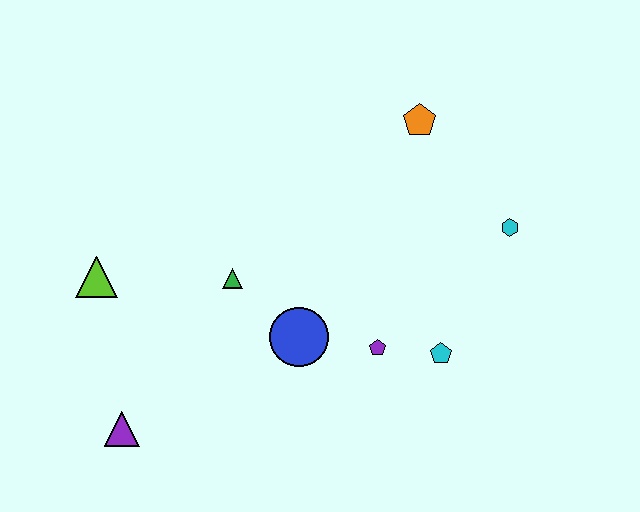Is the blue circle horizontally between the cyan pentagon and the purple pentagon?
No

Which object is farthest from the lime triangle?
The cyan hexagon is farthest from the lime triangle.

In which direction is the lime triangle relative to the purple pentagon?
The lime triangle is to the left of the purple pentagon.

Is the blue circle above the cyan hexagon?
No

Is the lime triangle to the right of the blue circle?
No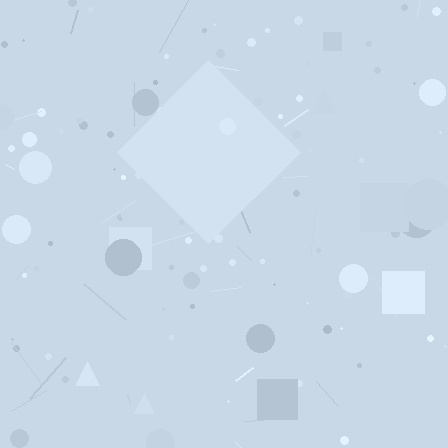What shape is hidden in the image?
A diamond is hidden in the image.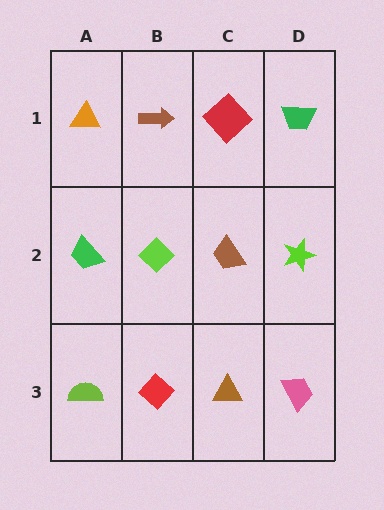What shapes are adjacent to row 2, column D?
A green trapezoid (row 1, column D), a pink trapezoid (row 3, column D), a brown trapezoid (row 2, column C).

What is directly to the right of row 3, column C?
A pink trapezoid.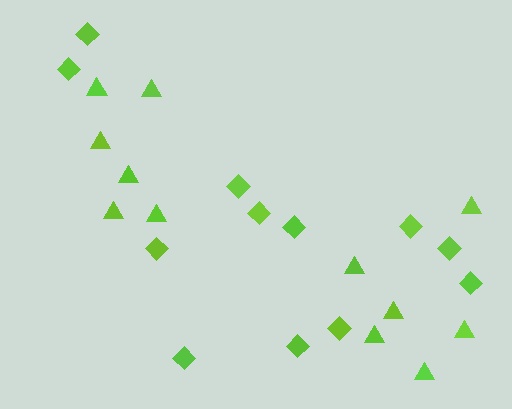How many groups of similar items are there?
There are 2 groups: one group of triangles (12) and one group of diamonds (12).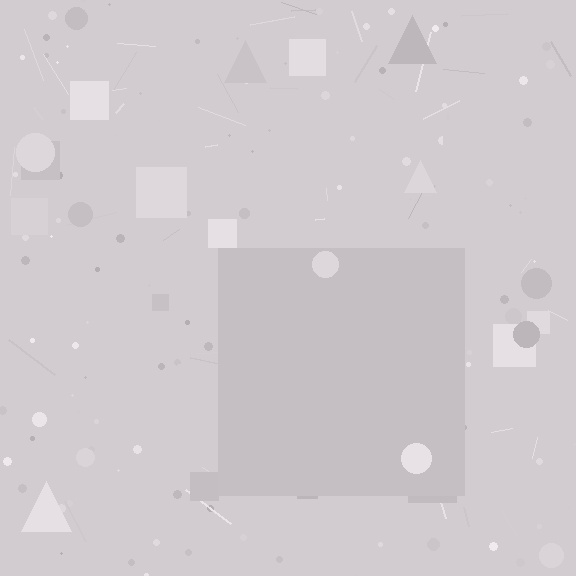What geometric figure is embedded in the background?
A square is embedded in the background.